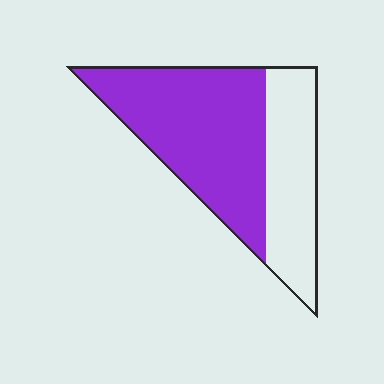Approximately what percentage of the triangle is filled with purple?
Approximately 65%.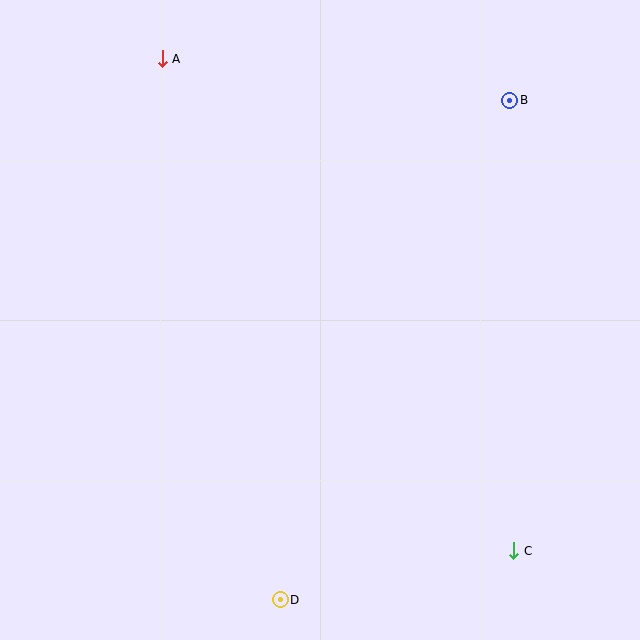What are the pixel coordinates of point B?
Point B is at (510, 100).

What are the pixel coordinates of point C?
Point C is at (514, 551).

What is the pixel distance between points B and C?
The distance between B and C is 450 pixels.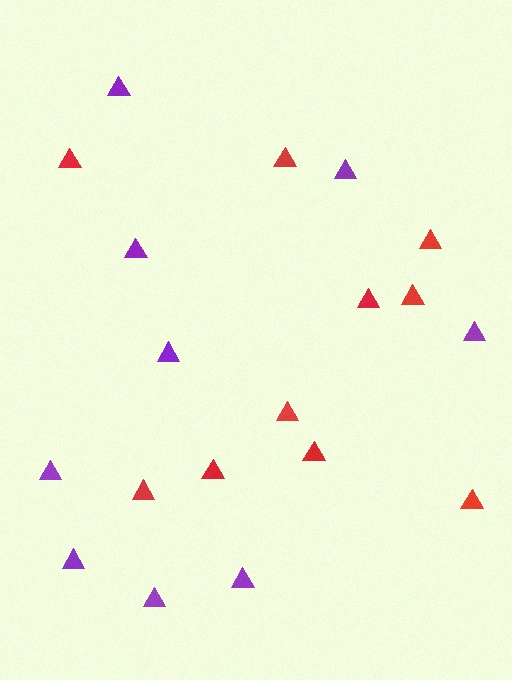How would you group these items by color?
There are 2 groups: one group of purple triangles (9) and one group of red triangles (10).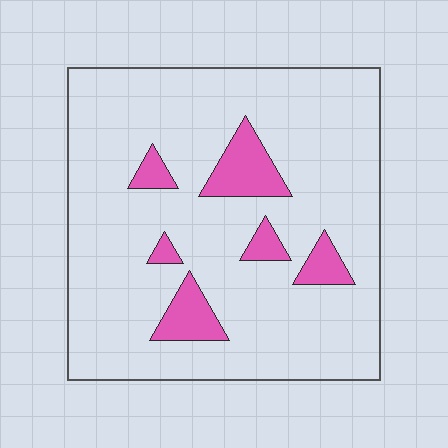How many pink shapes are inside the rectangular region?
6.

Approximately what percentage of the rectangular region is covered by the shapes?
Approximately 10%.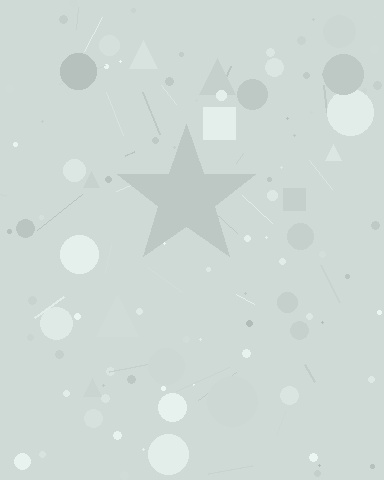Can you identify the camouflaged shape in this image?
The camouflaged shape is a star.